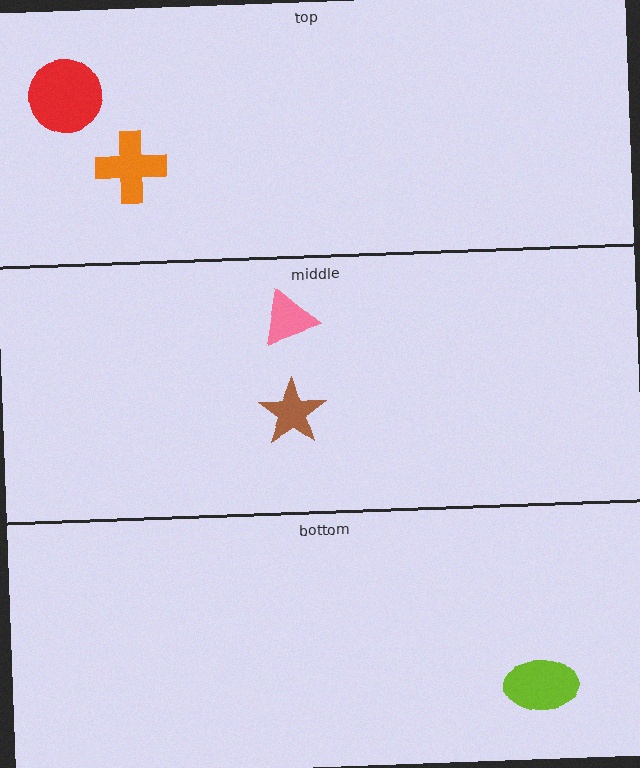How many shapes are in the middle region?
2.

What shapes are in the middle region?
The brown star, the pink triangle.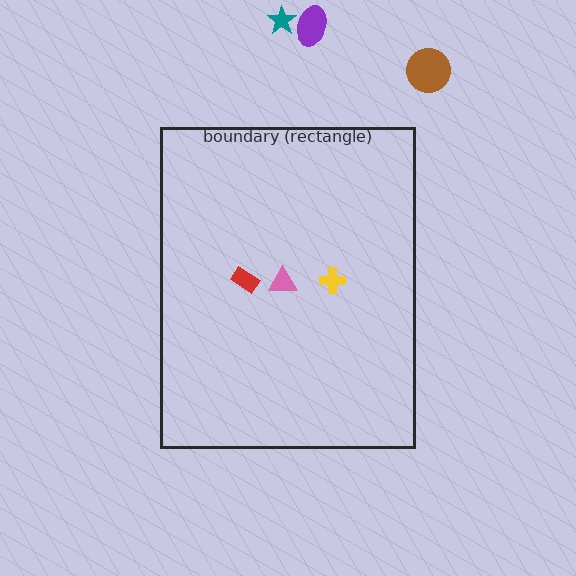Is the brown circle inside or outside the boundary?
Outside.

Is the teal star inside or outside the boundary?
Outside.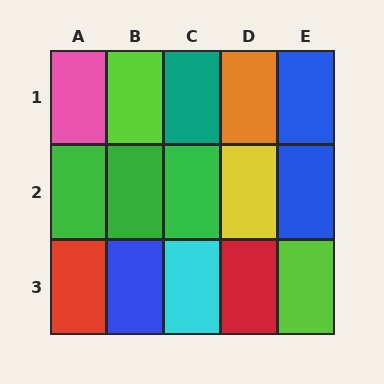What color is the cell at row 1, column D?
Orange.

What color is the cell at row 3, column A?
Red.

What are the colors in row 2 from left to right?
Green, green, green, yellow, blue.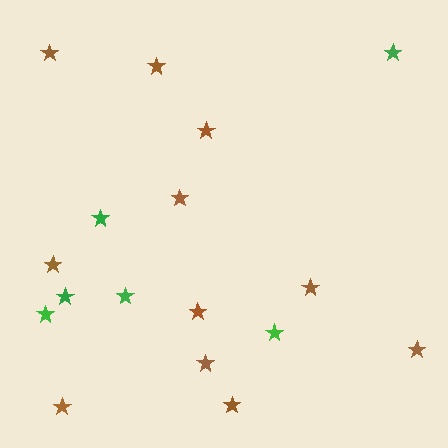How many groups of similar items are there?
There are 2 groups: one group of green stars (6) and one group of brown stars (11).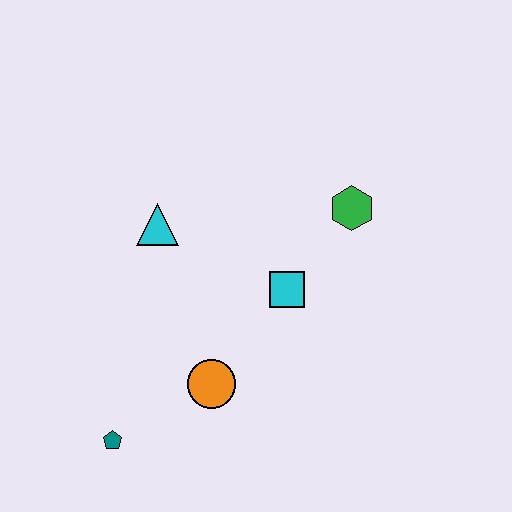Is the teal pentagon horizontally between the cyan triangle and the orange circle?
No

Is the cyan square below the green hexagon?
Yes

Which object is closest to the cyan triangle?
The cyan square is closest to the cyan triangle.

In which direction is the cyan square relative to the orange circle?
The cyan square is above the orange circle.